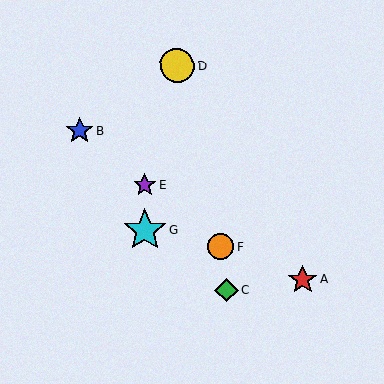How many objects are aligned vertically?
2 objects (E, G) are aligned vertically.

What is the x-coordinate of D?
Object D is at x≈177.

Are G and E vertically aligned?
Yes, both are at x≈145.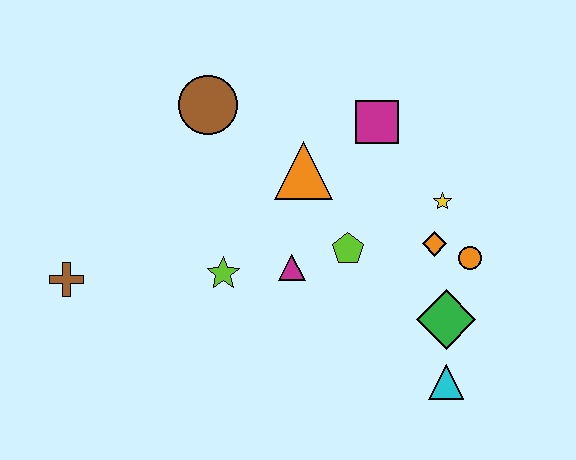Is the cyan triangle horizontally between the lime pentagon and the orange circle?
Yes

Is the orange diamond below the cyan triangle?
No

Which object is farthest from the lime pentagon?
The brown cross is farthest from the lime pentagon.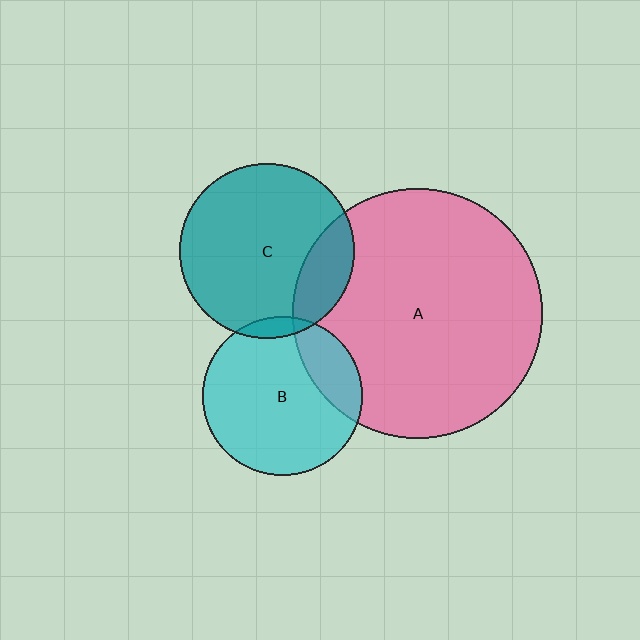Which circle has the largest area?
Circle A (pink).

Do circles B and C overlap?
Yes.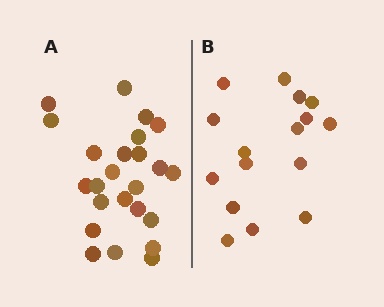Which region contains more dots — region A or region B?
Region A (the left region) has more dots.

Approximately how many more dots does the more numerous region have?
Region A has roughly 8 or so more dots than region B.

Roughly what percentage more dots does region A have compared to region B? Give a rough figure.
About 50% more.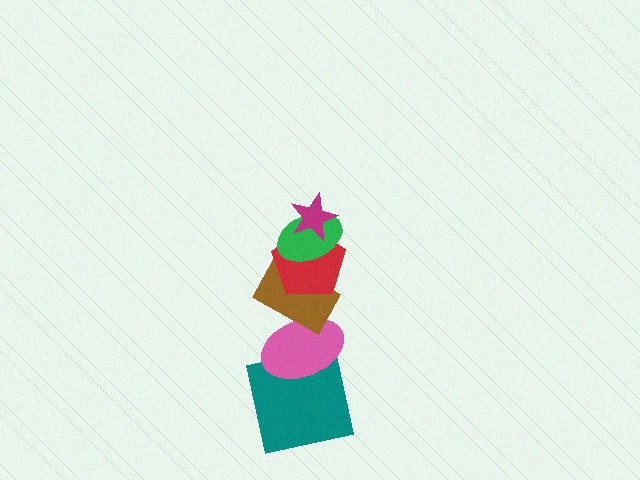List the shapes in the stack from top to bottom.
From top to bottom: the magenta star, the green ellipse, the red pentagon, the brown rectangle, the pink ellipse, the teal square.